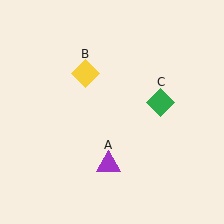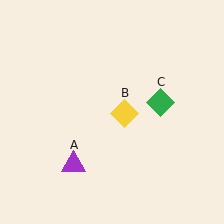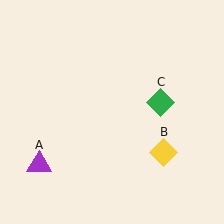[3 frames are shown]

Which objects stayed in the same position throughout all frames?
Green diamond (object C) remained stationary.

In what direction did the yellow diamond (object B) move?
The yellow diamond (object B) moved down and to the right.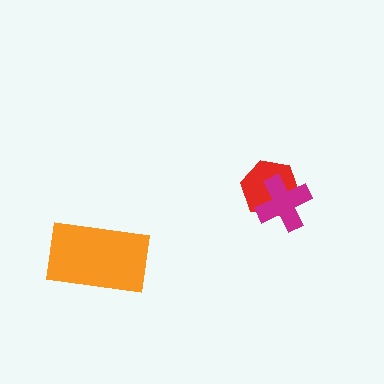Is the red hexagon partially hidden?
Yes, it is partially covered by another shape.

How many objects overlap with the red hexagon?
1 object overlaps with the red hexagon.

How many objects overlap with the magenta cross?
1 object overlaps with the magenta cross.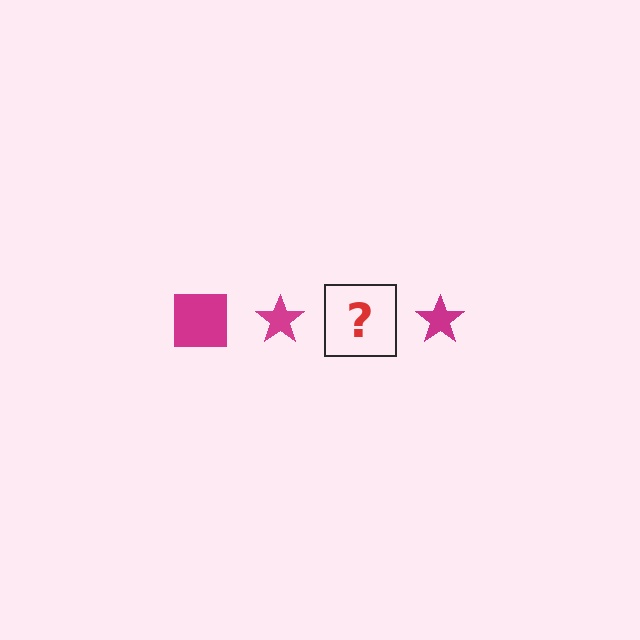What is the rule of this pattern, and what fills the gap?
The rule is that the pattern cycles through square, star shapes in magenta. The gap should be filled with a magenta square.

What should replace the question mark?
The question mark should be replaced with a magenta square.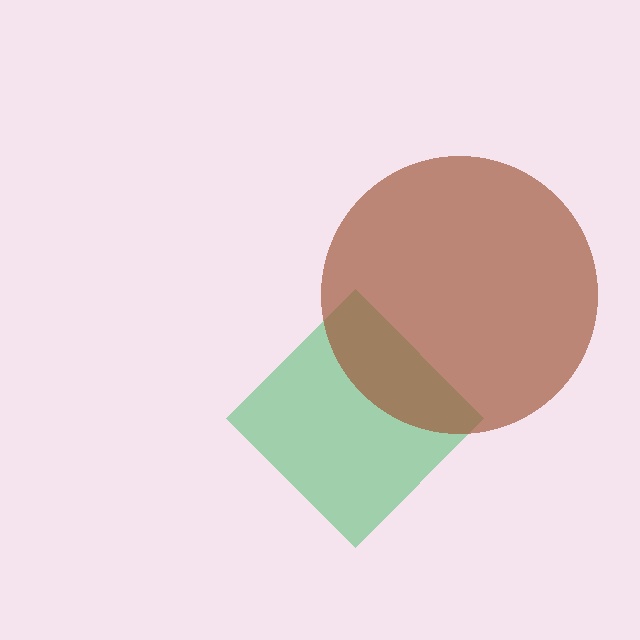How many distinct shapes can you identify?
There are 2 distinct shapes: a green diamond, a brown circle.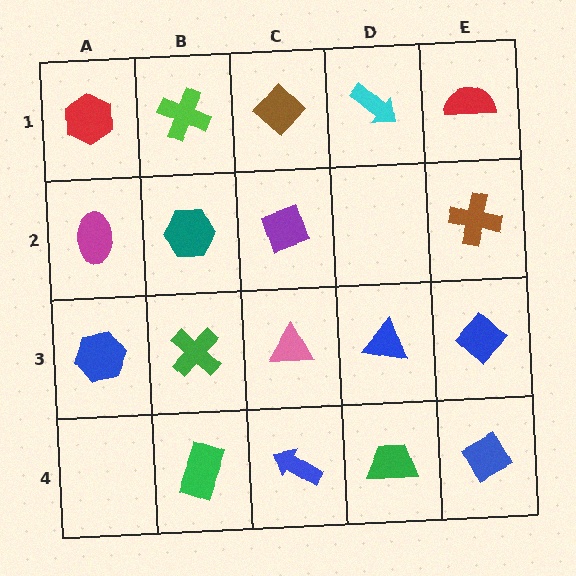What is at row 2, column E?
A brown cross.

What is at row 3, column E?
A blue diamond.